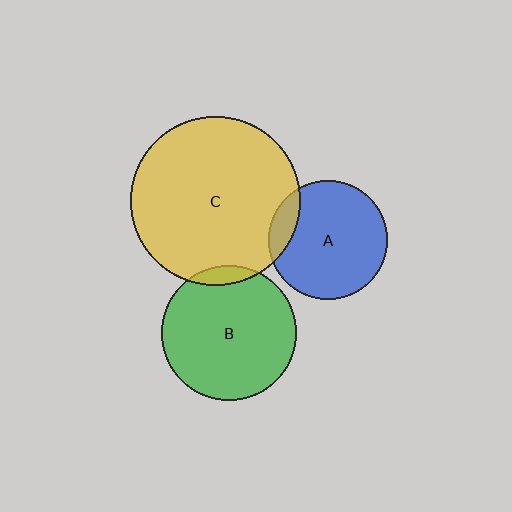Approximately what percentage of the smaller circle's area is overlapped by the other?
Approximately 5%.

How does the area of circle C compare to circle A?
Approximately 2.0 times.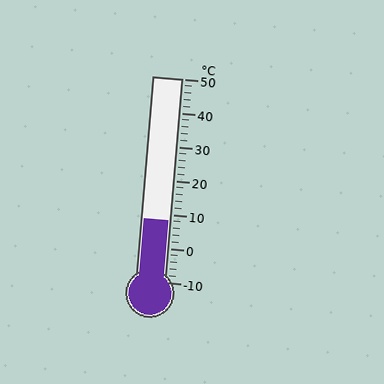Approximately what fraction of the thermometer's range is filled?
The thermometer is filled to approximately 30% of its range.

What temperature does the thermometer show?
The thermometer shows approximately 8°C.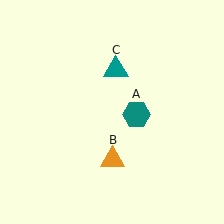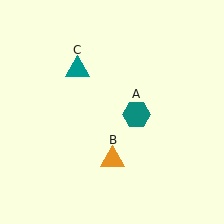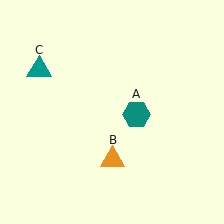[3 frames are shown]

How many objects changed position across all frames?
1 object changed position: teal triangle (object C).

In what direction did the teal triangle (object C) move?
The teal triangle (object C) moved left.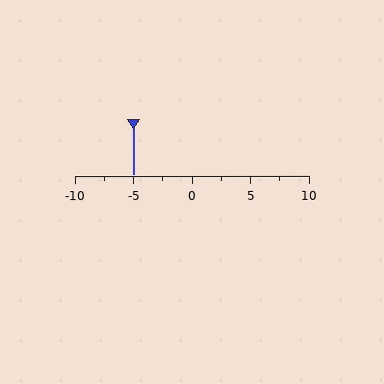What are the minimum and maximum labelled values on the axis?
The axis runs from -10 to 10.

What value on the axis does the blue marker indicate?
The marker indicates approximately -5.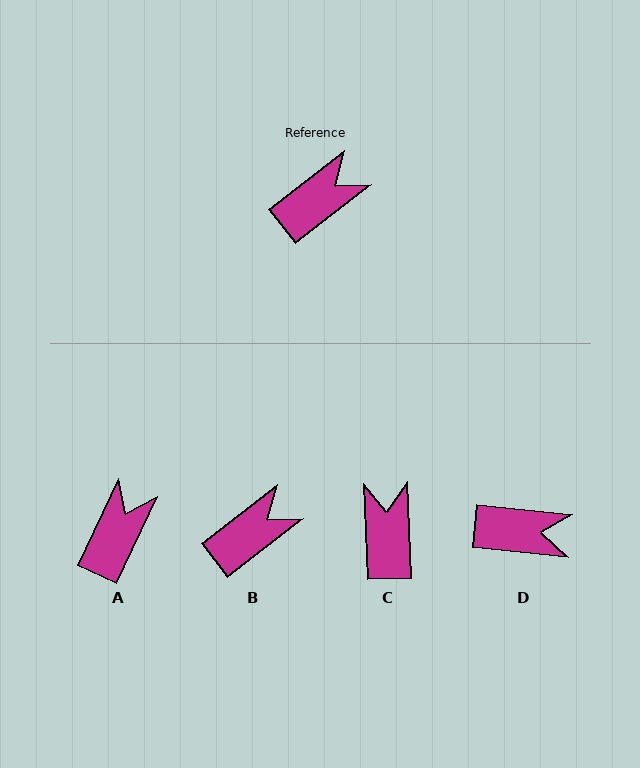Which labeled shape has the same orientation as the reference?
B.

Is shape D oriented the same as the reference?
No, it is off by about 44 degrees.